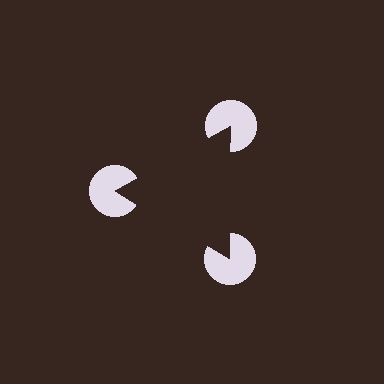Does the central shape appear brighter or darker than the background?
It typically appears slightly darker than the background, even though no actual brightness change is drawn.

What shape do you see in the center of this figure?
An illusory triangle — its edges are inferred from the aligned wedge cuts in the pac-man discs, not physically drawn.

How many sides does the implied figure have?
3 sides.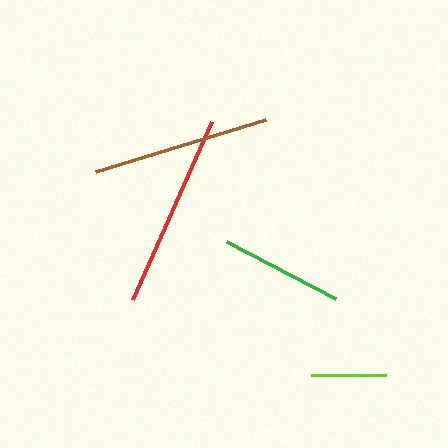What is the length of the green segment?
The green segment is approximately 123 pixels long.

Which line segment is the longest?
The red line is the longest at approximately 195 pixels.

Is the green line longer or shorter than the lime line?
The green line is longer than the lime line.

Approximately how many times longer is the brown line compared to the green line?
The brown line is approximately 1.4 times the length of the green line.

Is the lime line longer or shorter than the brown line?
The brown line is longer than the lime line.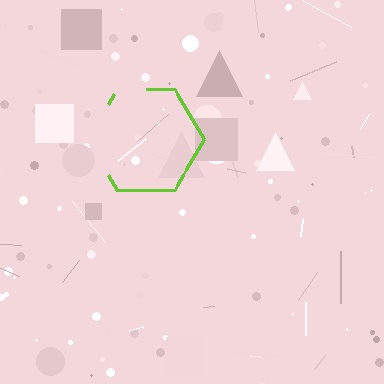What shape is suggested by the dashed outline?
The dashed outline suggests a hexagon.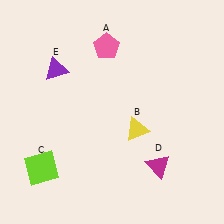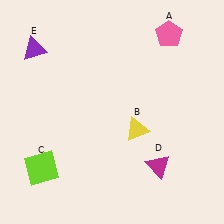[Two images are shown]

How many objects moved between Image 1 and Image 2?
2 objects moved between the two images.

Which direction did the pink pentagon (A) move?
The pink pentagon (A) moved right.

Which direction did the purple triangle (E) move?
The purple triangle (E) moved left.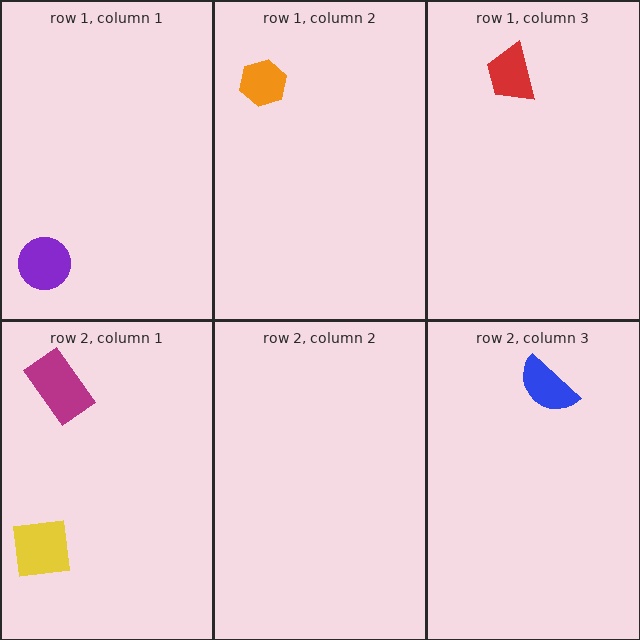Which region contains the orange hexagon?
The row 1, column 2 region.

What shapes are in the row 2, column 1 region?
The magenta rectangle, the yellow square.